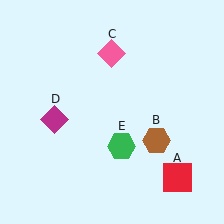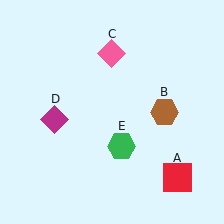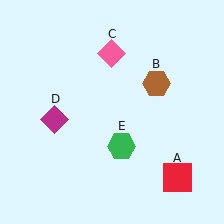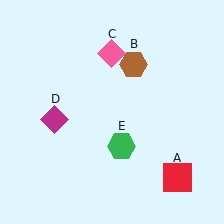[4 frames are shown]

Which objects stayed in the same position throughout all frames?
Red square (object A) and pink diamond (object C) and magenta diamond (object D) and green hexagon (object E) remained stationary.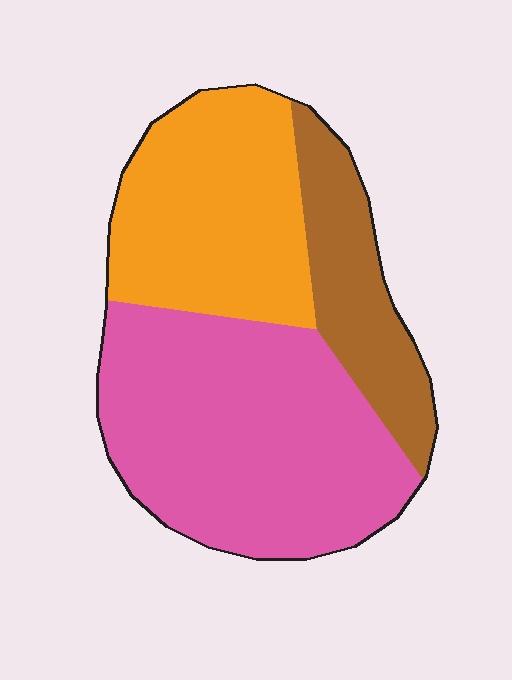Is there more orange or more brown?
Orange.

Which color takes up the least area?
Brown, at roughly 20%.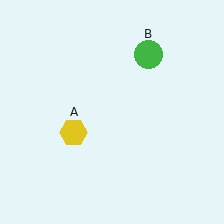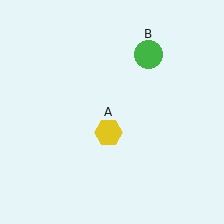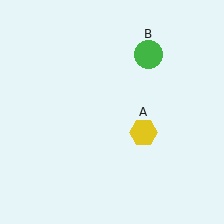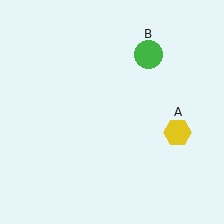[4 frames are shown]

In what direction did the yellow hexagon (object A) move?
The yellow hexagon (object A) moved right.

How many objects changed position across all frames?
1 object changed position: yellow hexagon (object A).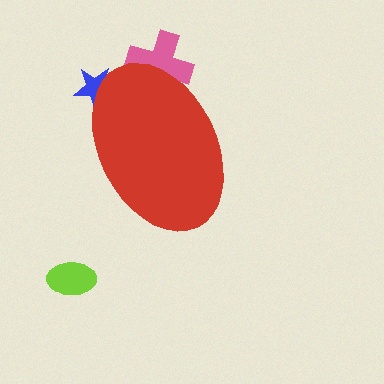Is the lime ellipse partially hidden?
No, the lime ellipse is fully visible.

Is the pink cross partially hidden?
Yes, the pink cross is partially hidden behind the red ellipse.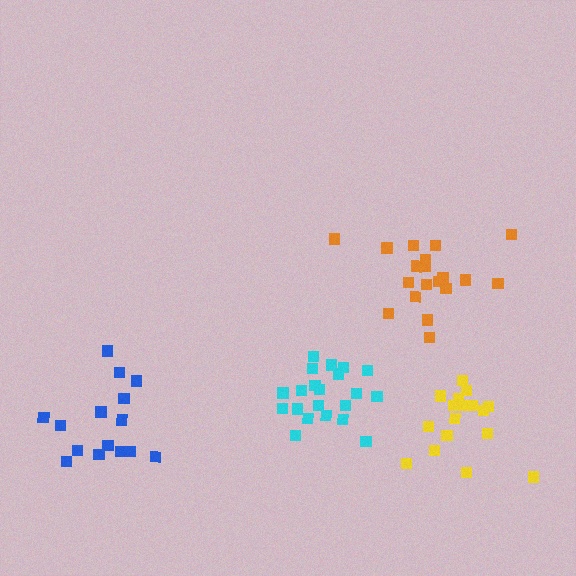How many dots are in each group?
Group 1: 21 dots, Group 2: 17 dots, Group 3: 19 dots, Group 4: 15 dots (72 total).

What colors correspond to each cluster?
The clusters are colored: cyan, yellow, orange, blue.